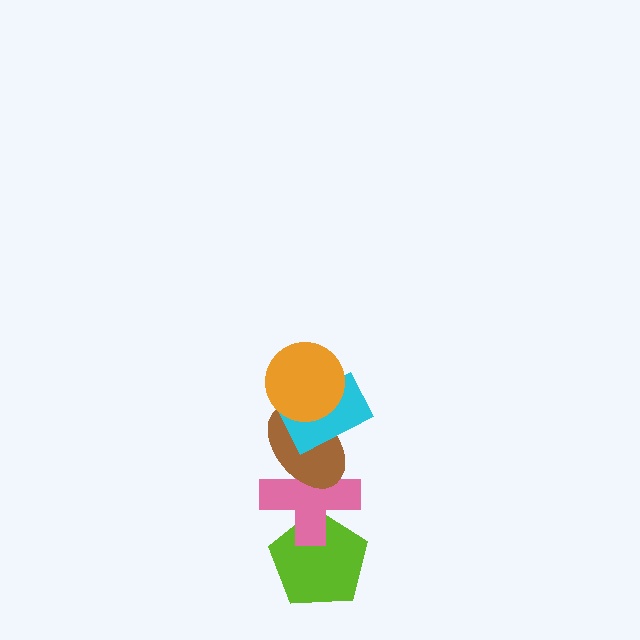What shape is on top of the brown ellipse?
The cyan rectangle is on top of the brown ellipse.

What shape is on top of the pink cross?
The brown ellipse is on top of the pink cross.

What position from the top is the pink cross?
The pink cross is 4th from the top.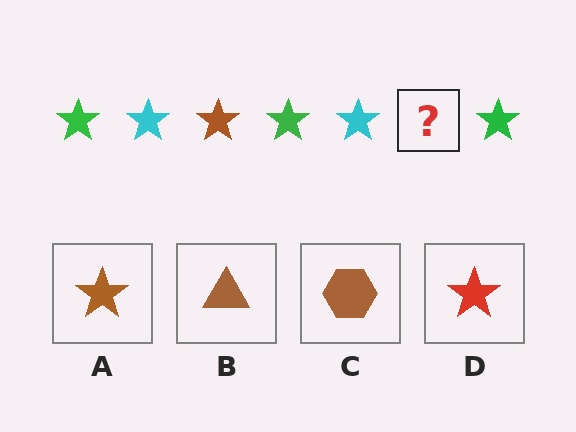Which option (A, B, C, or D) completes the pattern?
A.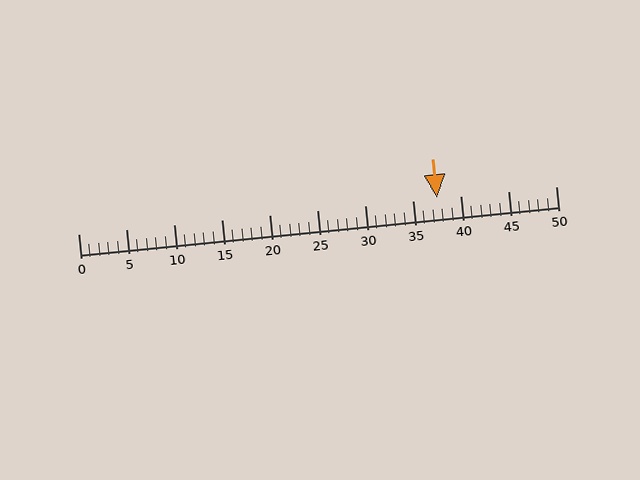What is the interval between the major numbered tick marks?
The major tick marks are spaced 5 units apart.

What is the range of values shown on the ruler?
The ruler shows values from 0 to 50.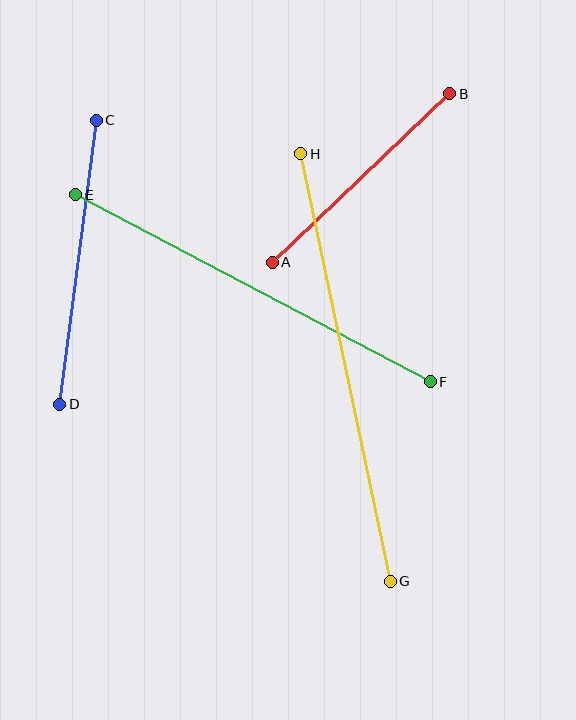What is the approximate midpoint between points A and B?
The midpoint is at approximately (361, 178) pixels.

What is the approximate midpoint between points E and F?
The midpoint is at approximately (253, 288) pixels.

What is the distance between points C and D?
The distance is approximately 287 pixels.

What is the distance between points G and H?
The distance is approximately 437 pixels.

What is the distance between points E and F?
The distance is approximately 401 pixels.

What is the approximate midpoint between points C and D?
The midpoint is at approximately (78, 262) pixels.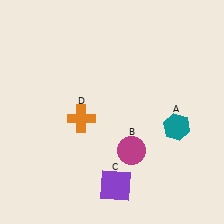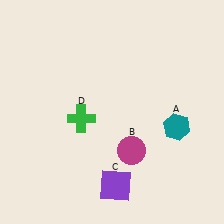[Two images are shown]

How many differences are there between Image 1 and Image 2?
There is 1 difference between the two images.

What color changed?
The cross (D) changed from orange in Image 1 to green in Image 2.